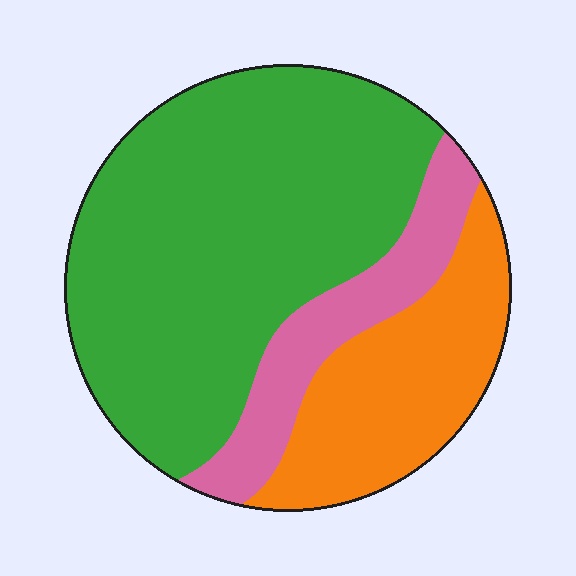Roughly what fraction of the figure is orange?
Orange covers roughly 25% of the figure.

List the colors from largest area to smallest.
From largest to smallest: green, orange, pink.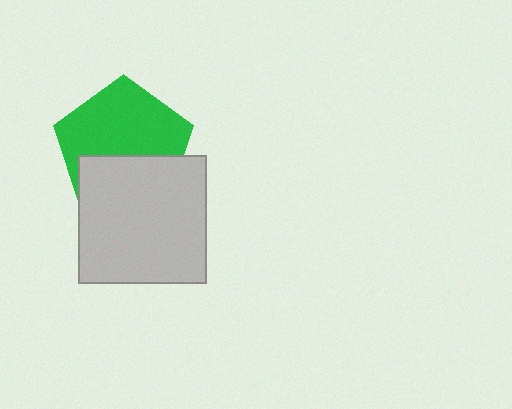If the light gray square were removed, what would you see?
You would see the complete green pentagon.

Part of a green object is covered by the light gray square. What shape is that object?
It is a pentagon.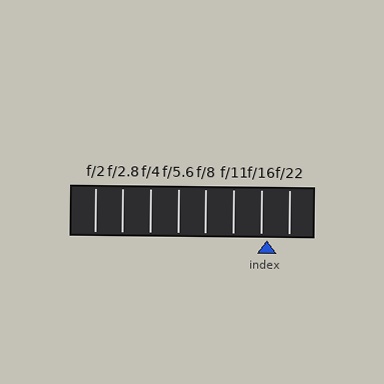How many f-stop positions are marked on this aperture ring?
There are 8 f-stop positions marked.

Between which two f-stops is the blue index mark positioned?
The index mark is between f/16 and f/22.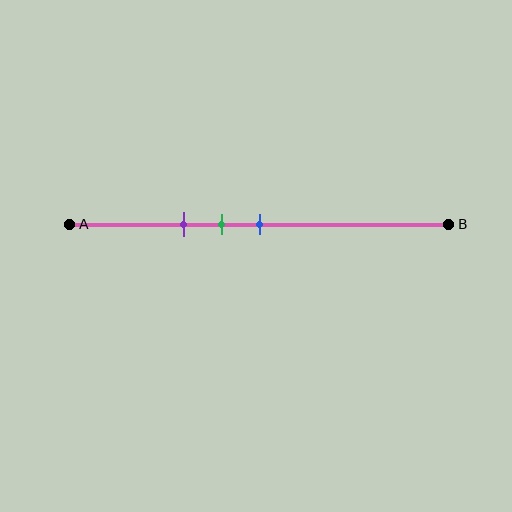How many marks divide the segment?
There are 3 marks dividing the segment.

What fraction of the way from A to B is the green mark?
The green mark is approximately 40% (0.4) of the way from A to B.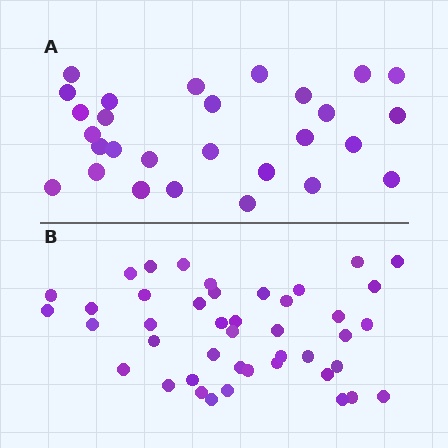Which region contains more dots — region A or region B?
Region B (the bottom region) has more dots.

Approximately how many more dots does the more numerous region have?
Region B has approximately 15 more dots than region A.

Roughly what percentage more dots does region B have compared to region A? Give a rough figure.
About 55% more.